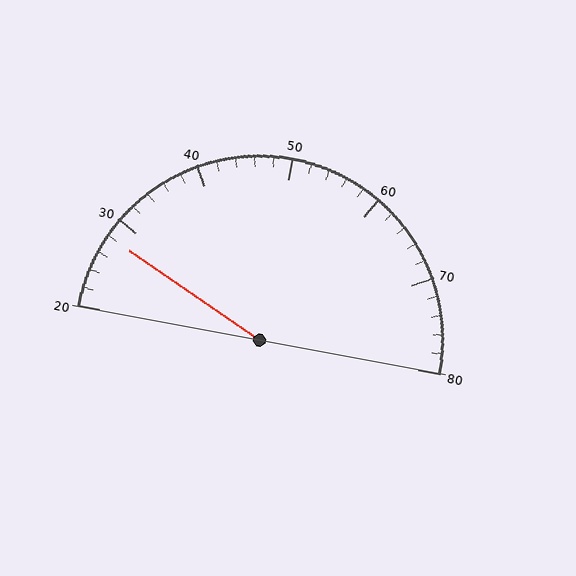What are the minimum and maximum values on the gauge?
The gauge ranges from 20 to 80.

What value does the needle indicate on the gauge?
The needle indicates approximately 28.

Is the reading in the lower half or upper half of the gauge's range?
The reading is in the lower half of the range (20 to 80).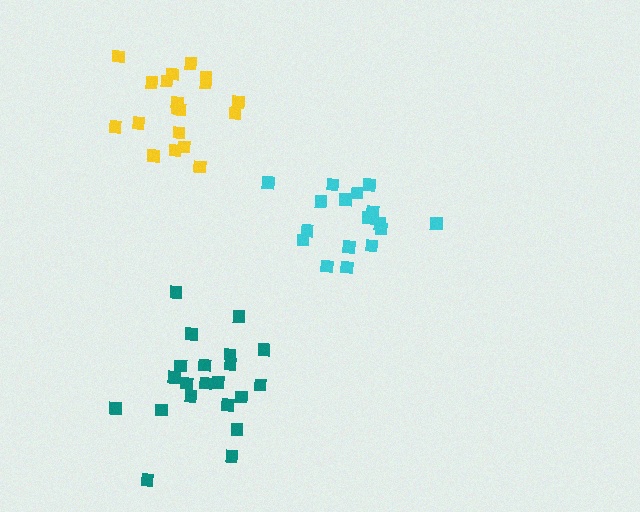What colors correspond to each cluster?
The clusters are colored: teal, cyan, yellow.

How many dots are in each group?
Group 1: 21 dots, Group 2: 17 dots, Group 3: 19 dots (57 total).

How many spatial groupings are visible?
There are 3 spatial groupings.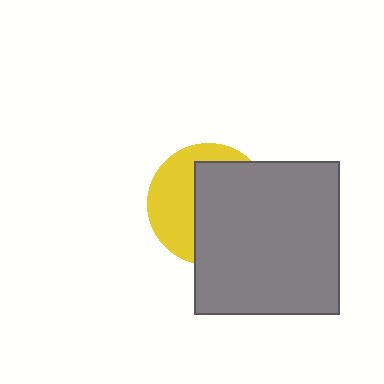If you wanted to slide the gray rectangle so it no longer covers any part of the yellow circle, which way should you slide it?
Slide it right — that is the most direct way to separate the two shapes.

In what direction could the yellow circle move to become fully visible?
The yellow circle could move left. That would shift it out from behind the gray rectangle entirely.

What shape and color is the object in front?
The object in front is a gray rectangle.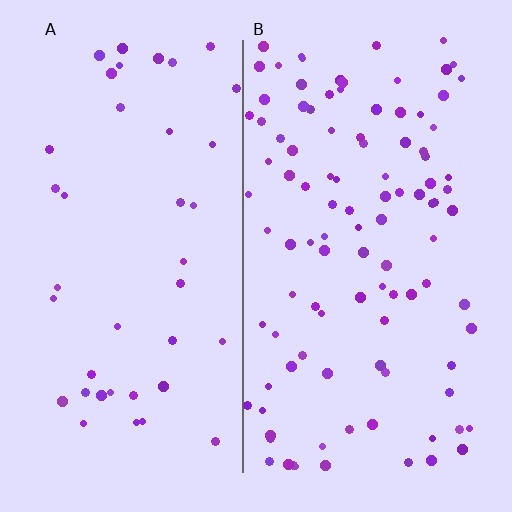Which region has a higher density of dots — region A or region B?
B (the right).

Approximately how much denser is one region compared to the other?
Approximately 2.6× — region B over region A.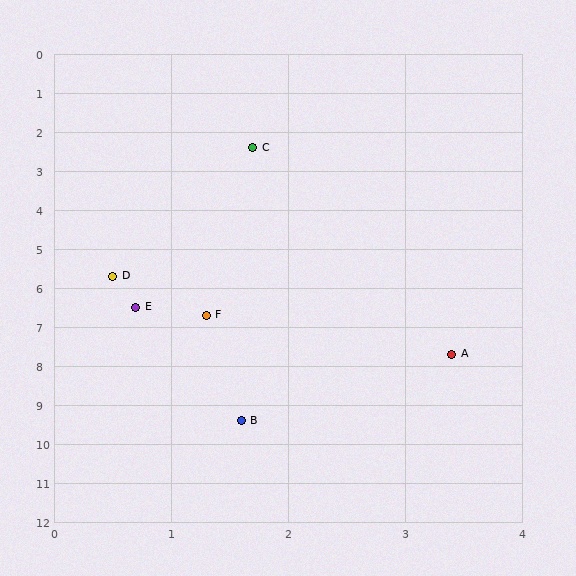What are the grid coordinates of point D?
Point D is at approximately (0.5, 5.7).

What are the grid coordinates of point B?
Point B is at approximately (1.6, 9.4).